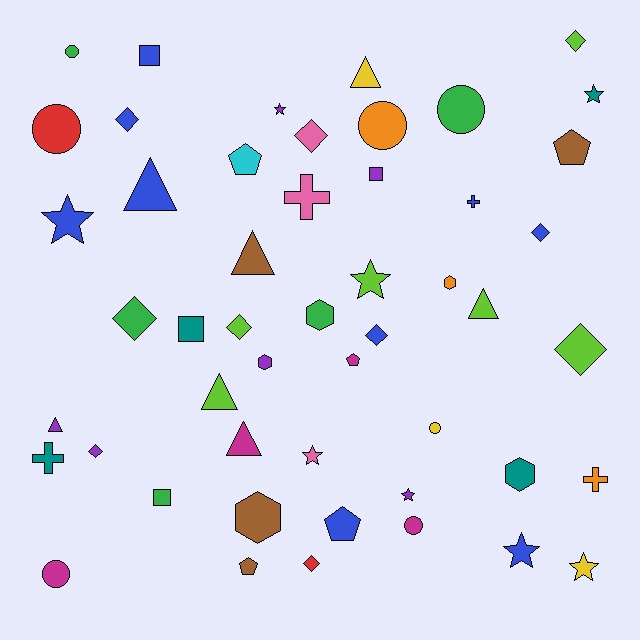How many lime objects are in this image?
There are 6 lime objects.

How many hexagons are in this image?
There are 5 hexagons.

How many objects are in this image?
There are 50 objects.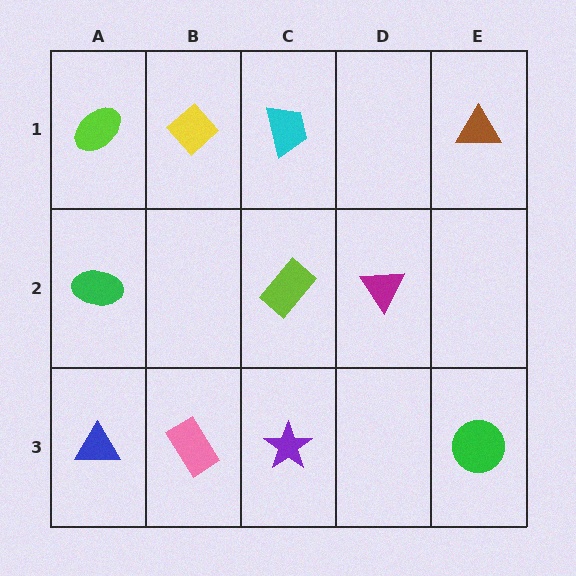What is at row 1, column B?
A yellow diamond.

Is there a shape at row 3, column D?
No, that cell is empty.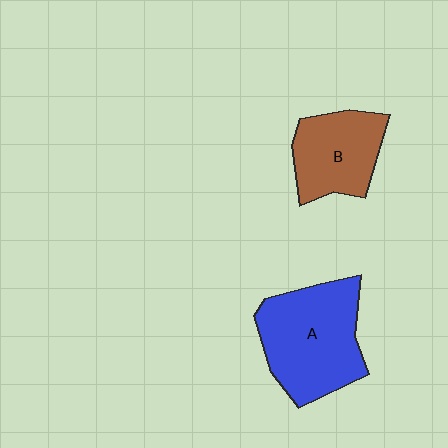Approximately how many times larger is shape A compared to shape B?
Approximately 1.5 times.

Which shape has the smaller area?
Shape B (brown).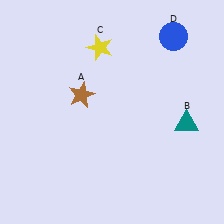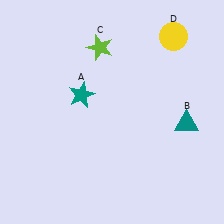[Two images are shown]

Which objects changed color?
A changed from brown to teal. C changed from yellow to lime. D changed from blue to yellow.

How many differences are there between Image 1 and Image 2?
There are 3 differences between the two images.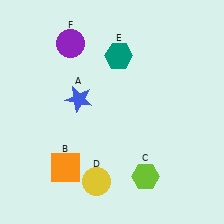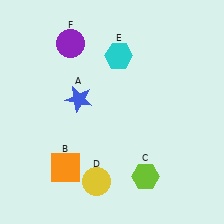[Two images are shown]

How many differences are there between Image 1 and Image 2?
There is 1 difference between the two images.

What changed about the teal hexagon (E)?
In Image 1, E is teal. In Image 2, it changed to cyan.